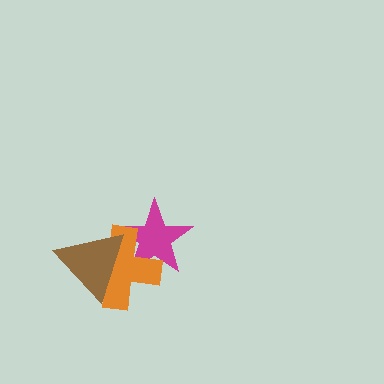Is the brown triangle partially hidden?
No, no other shape covers it.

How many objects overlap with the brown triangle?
2 objects overlap with the brown triangle.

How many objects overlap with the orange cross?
2 objects overlap with the orange cross.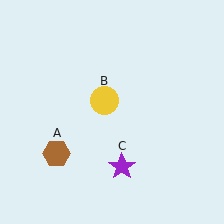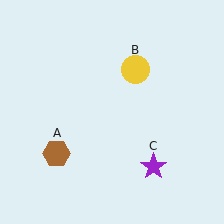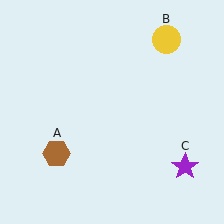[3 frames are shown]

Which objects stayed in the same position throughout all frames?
Brown hexagon (object A) remained stationary.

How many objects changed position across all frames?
2 objects changed position: yellow circle (object B), purple star (object C).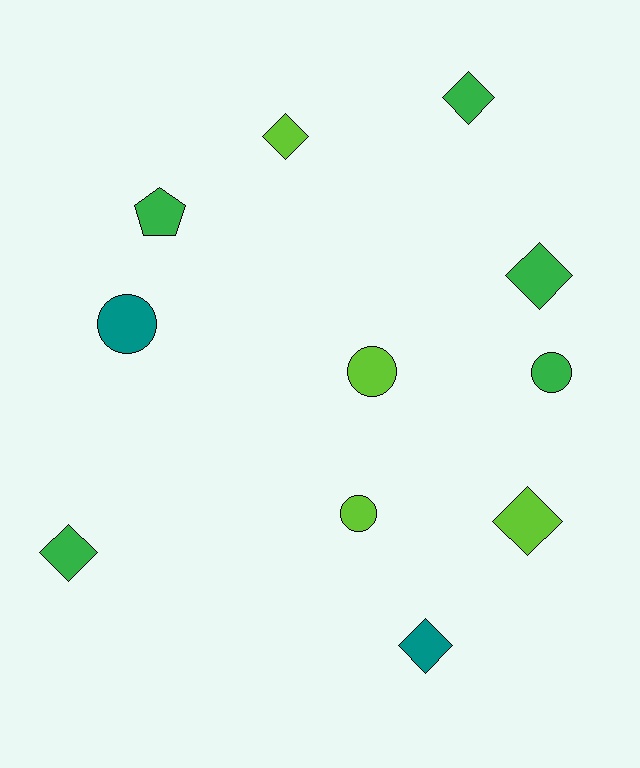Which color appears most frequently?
Green, with 5 objects.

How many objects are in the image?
There are 11 objects.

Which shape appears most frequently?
Diamond, with 6 objects.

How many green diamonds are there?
There are 3 green diamonds.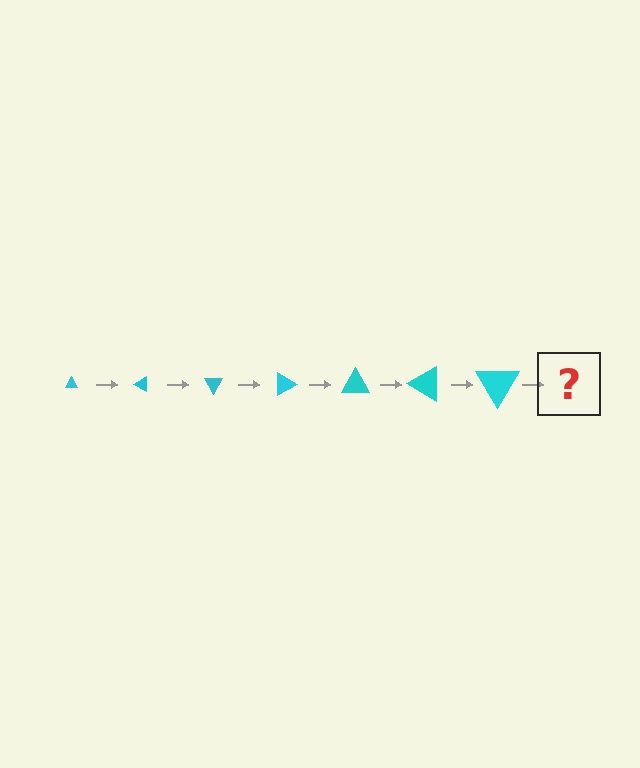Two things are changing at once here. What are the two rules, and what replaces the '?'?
The two rules are that the triangle grows larger each step and it rotates 30 degrees each step. The '?' should be a triangle, larger than the previous one and rotated 210 degrees from the start.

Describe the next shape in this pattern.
It should be a triangle, larger than the previous one and rotated 210 degrees from the start.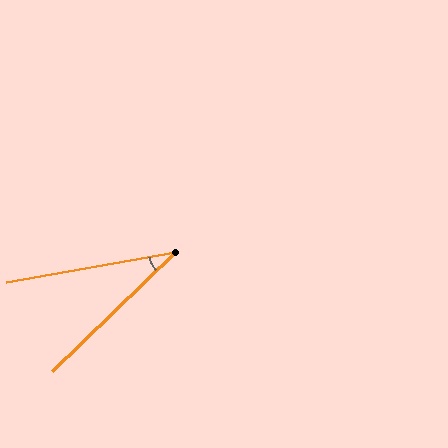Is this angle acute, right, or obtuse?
It is acute.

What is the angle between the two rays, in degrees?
Approximately 34 degrees.